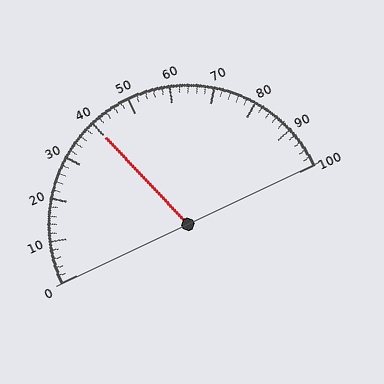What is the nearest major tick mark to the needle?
The nearest major tick mark is 40.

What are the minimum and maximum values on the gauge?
The gauge ranges from 0 to 100.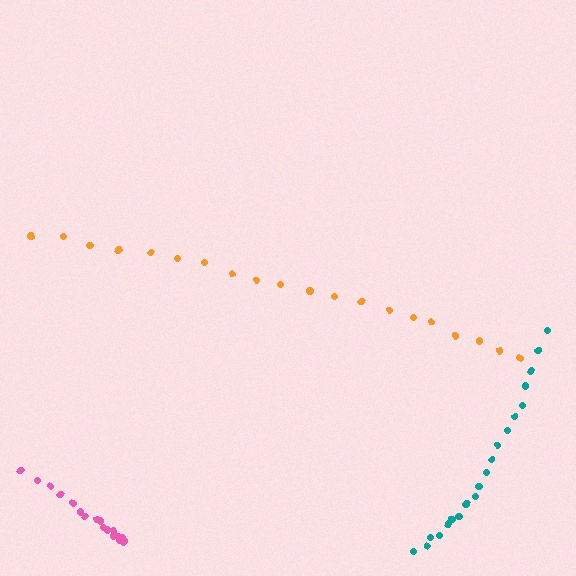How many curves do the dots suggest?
There are 3 distinct paths.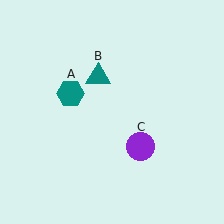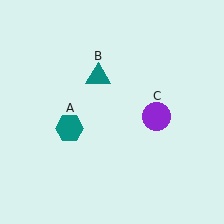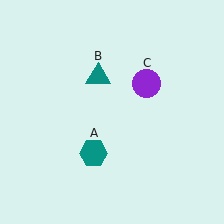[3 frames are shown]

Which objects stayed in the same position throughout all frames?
Teal triangle (object B) remained stationary.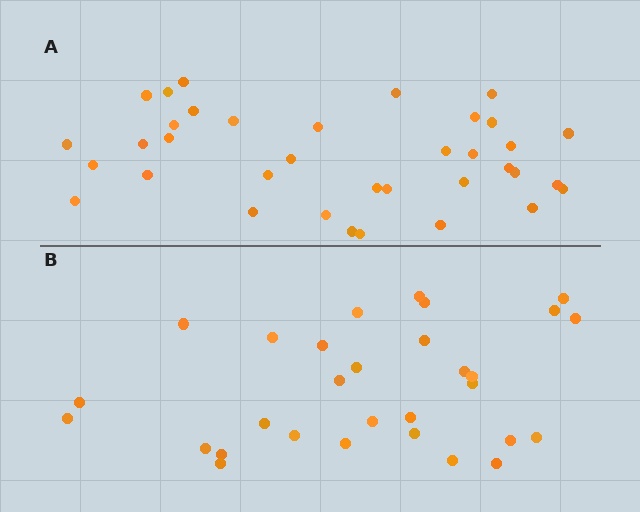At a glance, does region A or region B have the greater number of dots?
Region A (the top region) has more dots.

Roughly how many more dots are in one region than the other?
Region A has about 6 more dots than region B.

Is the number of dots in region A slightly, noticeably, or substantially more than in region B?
Region A has only slightly more — the two regions are fairly close. The ratio is roughly 1.2 to 1.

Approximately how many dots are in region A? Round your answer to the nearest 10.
About 40 dots. (The exact count is 36, which rounds to 40.)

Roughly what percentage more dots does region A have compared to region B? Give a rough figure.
About 20% more.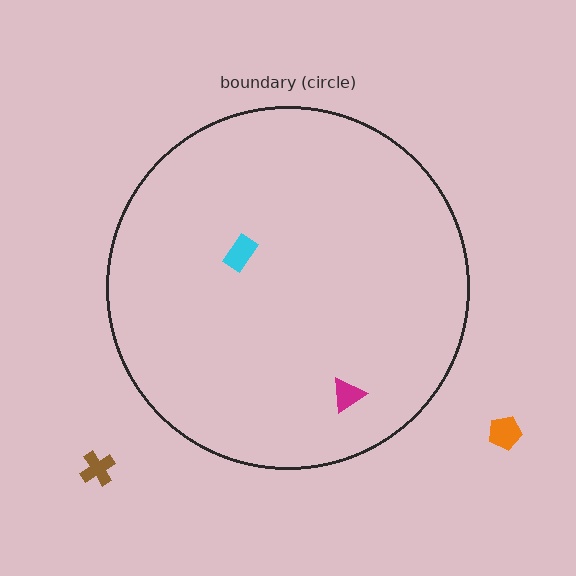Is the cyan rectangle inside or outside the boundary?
Inside.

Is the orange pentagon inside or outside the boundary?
Outside.